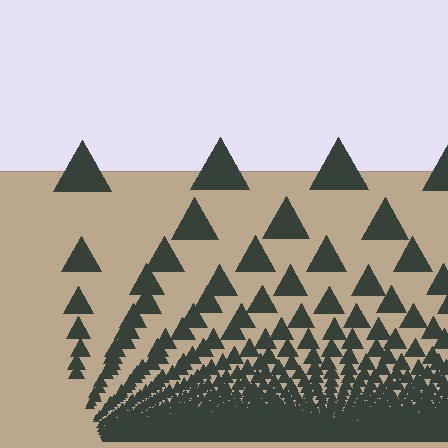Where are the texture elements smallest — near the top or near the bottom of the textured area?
Near the bottom.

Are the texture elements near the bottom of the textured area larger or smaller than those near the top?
Smaller. The gradient is inverted — elements near the bottom are smaller and denser.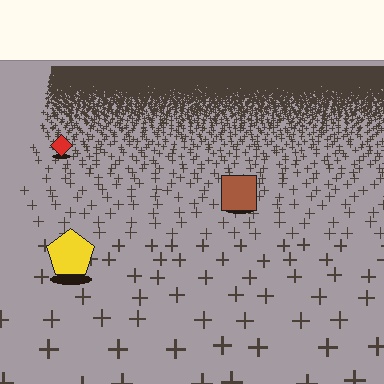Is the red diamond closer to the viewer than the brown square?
No. The brown square is closer — you can tell from the texture gradient: the ground texture is coarser near it.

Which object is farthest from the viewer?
The red diamond is farthest from the viewer. It appears smaller and the ground texture around it is denser.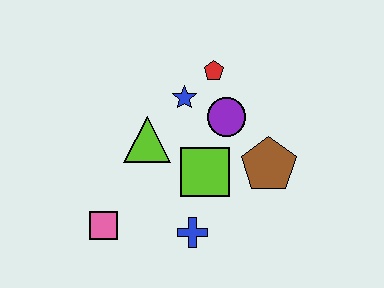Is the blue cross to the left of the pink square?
No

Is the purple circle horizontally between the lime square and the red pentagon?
No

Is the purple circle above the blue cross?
Yes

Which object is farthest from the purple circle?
The pink square is farthest from the purple circle.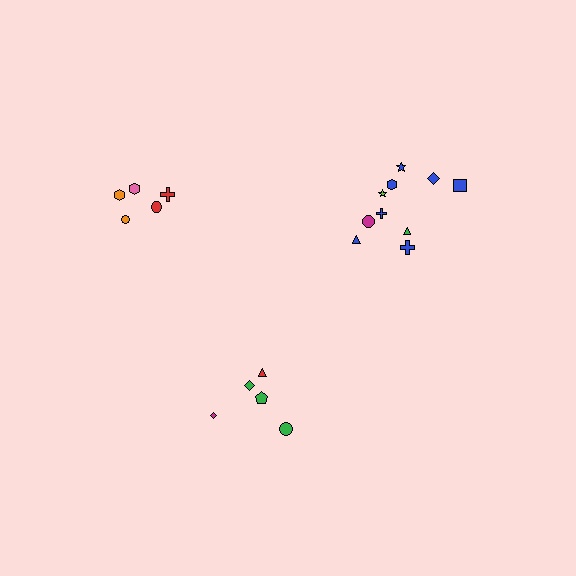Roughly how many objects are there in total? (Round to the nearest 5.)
Roughly 20 objects in total.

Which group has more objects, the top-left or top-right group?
The top-right group.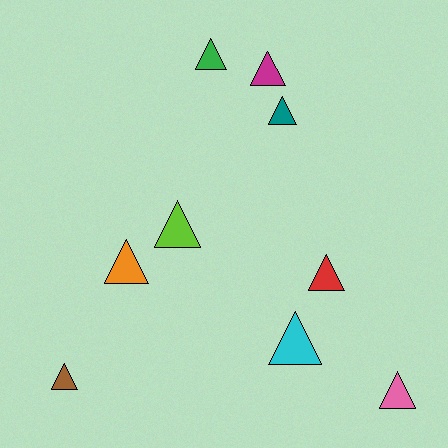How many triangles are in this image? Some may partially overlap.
There are 9 triangles.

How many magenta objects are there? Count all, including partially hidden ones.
There is 1 magenta object.